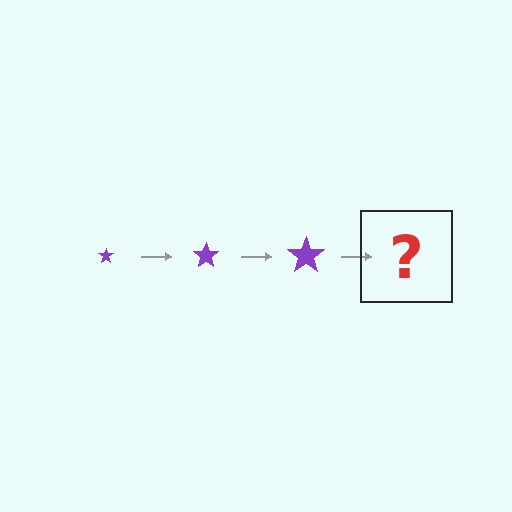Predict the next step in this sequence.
The next step is a purple star, larger than the previous one.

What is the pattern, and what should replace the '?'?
The pattern is that the star gets progressively larger each step. The '?' should be a purple star, larger than the previous one.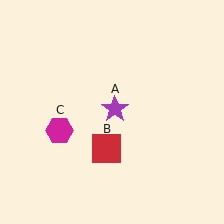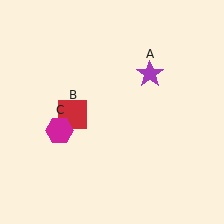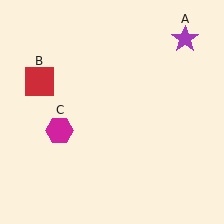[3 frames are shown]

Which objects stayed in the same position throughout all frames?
Magenta hexagon (object C) remained stationary.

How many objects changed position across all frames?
2 objects changed position: purple star (object A), red square (object B).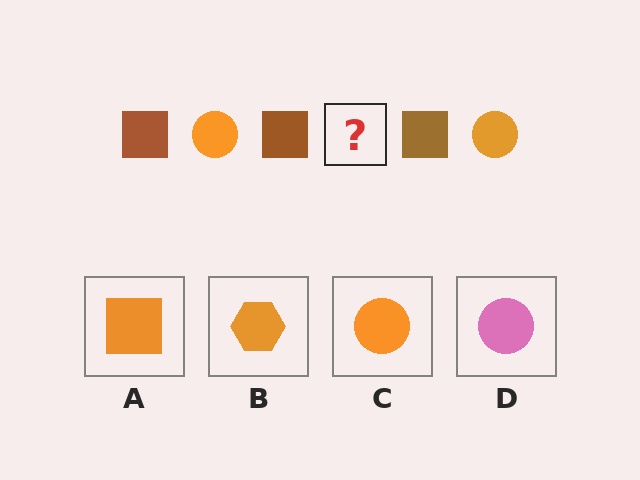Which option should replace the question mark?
Option C.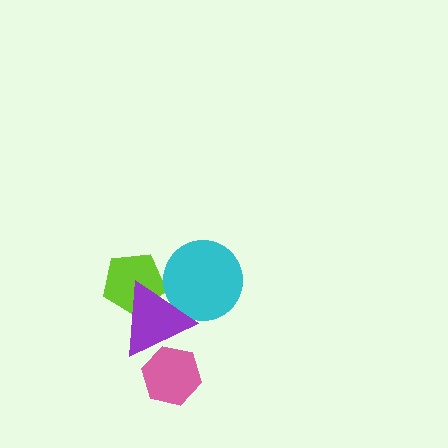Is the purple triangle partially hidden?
Yes, it is partially covered by another shape.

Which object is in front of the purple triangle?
The pink hexagon is in front of the purple triangle.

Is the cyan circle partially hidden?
Yes, it is partially covered by another shape.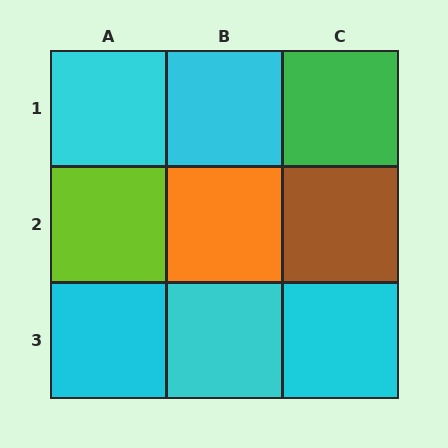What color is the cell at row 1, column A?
Cyan.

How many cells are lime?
1 cell is lime.